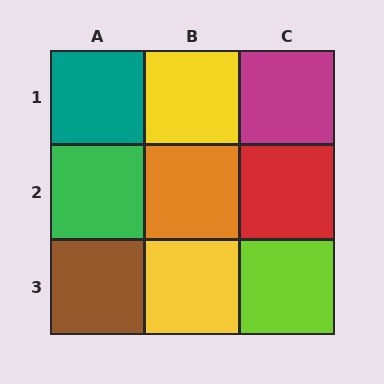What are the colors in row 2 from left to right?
Green, orange, red.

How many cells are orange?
1 cell is orange.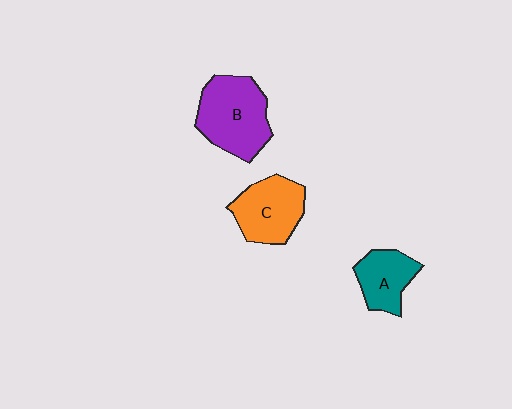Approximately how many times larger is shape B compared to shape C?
Approximately 1.2 times.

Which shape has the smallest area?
Shape A (teal).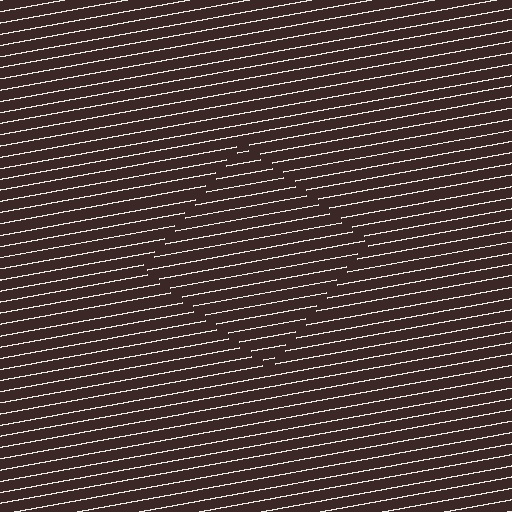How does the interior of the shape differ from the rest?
The interior of the shape contains the same grating, shifted by half a period — the contour is defined by the phase discontinuity where line-ends from the inner and outer gratings abut.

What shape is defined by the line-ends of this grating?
An illusory square. The interior of the shape contains the same grating, shifted by half a period — the contour is defined by the phase discontinuity where line-ends from the inner and outer gratings abut.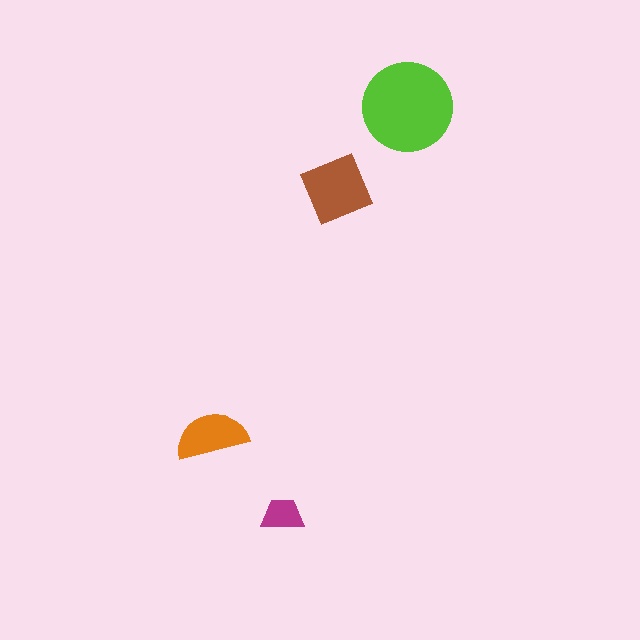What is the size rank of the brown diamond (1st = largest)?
2nd.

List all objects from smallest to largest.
The magenta trapezoid, the orange semicircle, the brown diamond, the lime circle.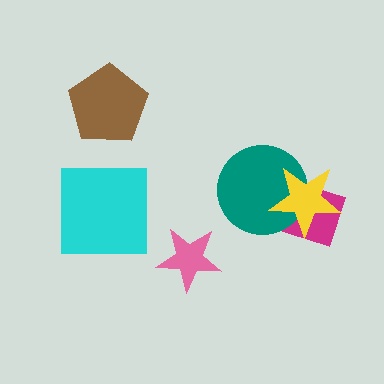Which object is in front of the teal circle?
The yellow star is in front of the teal circle.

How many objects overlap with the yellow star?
2 objects overlap with the yellow star.